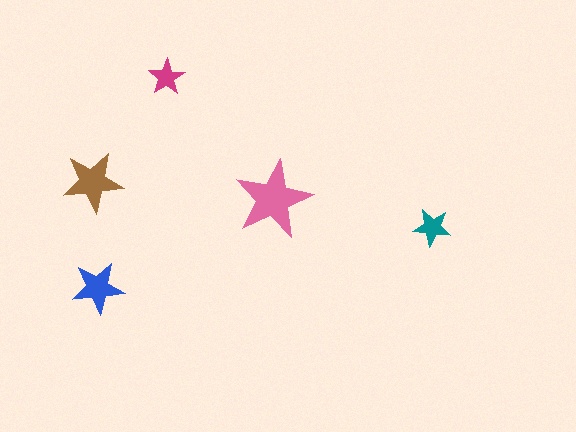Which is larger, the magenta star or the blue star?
The blue one.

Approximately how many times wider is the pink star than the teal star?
About 2 times wider.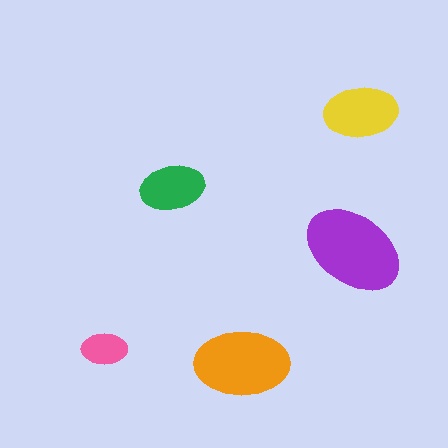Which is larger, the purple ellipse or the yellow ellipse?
The purple one.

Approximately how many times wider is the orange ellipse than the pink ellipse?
About 2 times wider.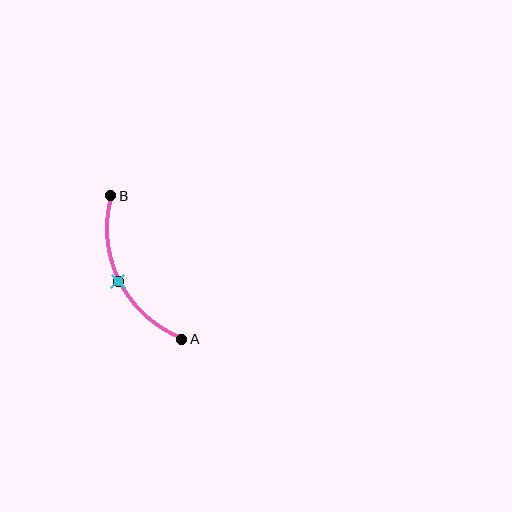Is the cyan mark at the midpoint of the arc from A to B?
Yes. The cyan mark lies on the arc at equal arc-length from both A and B — it is the arc midpoint.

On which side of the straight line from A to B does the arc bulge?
The arc bulges to the left of the straight line connecting A and B.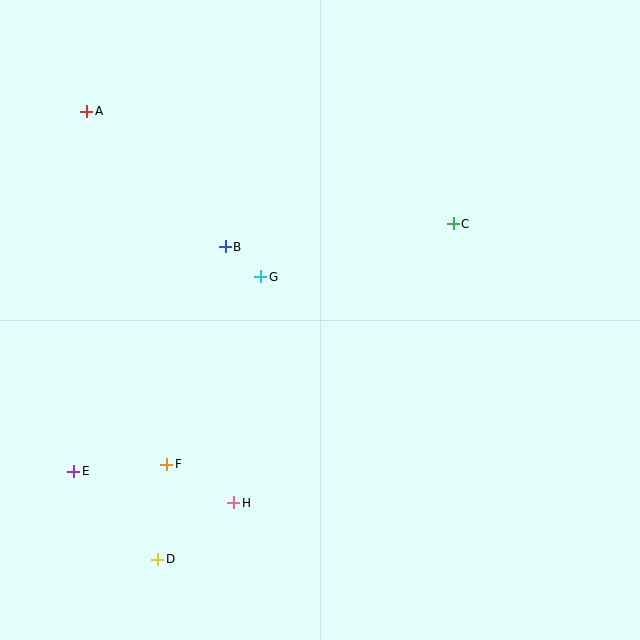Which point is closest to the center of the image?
Point G at (261, 277) is closest to the center.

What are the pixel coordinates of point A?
Point A is at (87, 111).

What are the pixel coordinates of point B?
Point B is at (225, 247).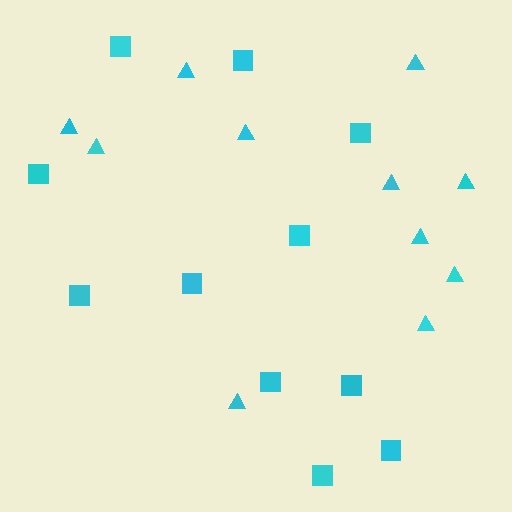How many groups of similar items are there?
There are 2 groups: one group of triangles (11) and one group of squares (11).